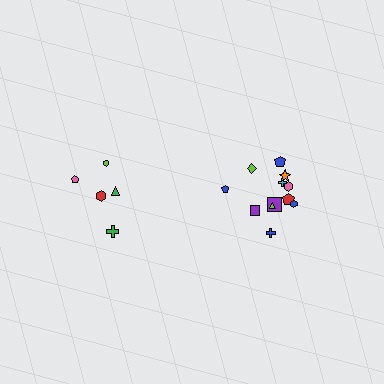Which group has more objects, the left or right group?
The right group.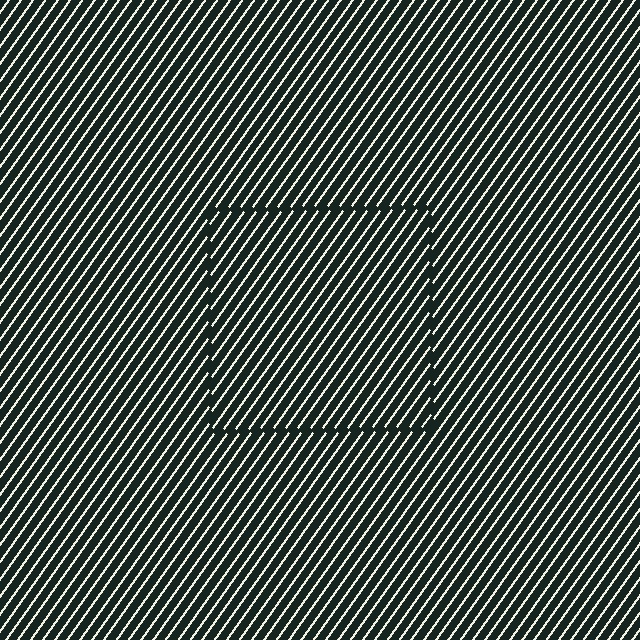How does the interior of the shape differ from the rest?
The interior of the shape contains the same grating, shifted by half a period — the contour is defined by the phase discontinuity where line-ends from the inner and outer gratings abut.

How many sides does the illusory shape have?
4 sides — the line-ends trace a square.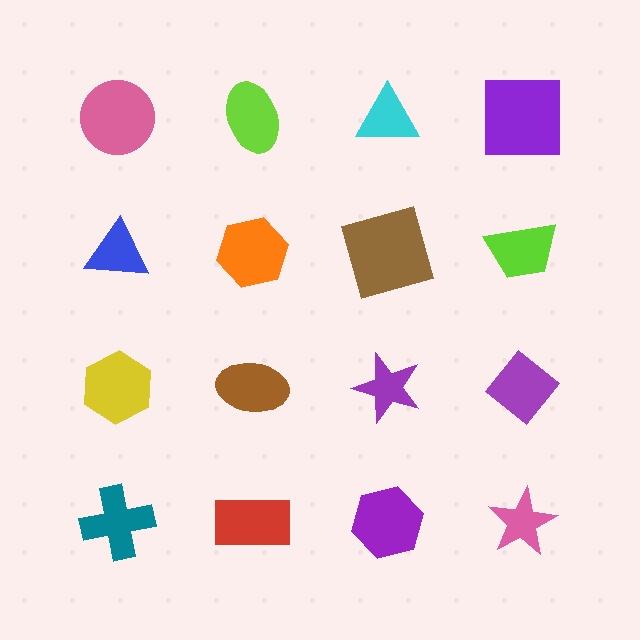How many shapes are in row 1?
4 shapes.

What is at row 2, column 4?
A lime trapezoid.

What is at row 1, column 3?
A cyan triangle.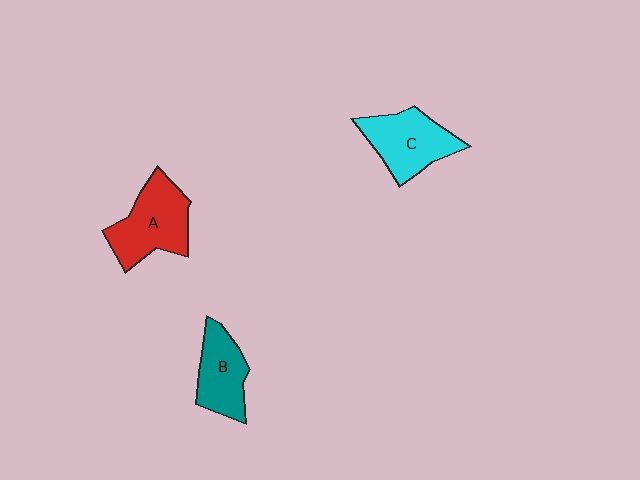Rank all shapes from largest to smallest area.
From largest to smallest: A (red), C (cyan), B (teal).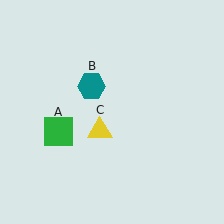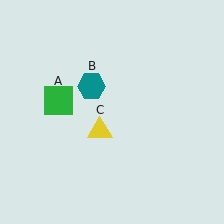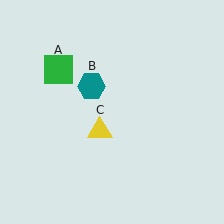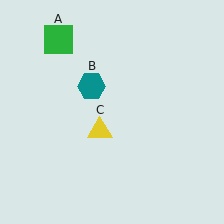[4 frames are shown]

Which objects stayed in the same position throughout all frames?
Teal hexagon (object B) and yellow triangle (object C) remained stationary.